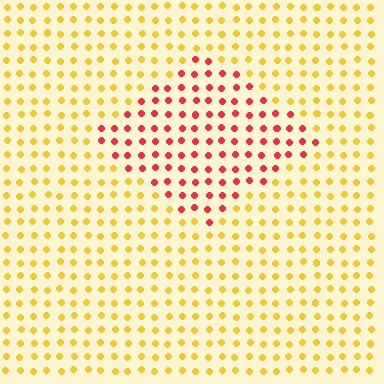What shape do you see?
I see a diamond.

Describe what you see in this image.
The image is filled with small yellow elements in a uniform arrangement. A diamond-shaped region is visible where the elements are tinted to a slightly different hue, forming a subtle color boundary.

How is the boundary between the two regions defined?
The boundary is defined purely by a slight shift in hue (about 53 degrees). Spacing, size, and orientation are identical on both sides.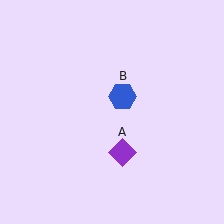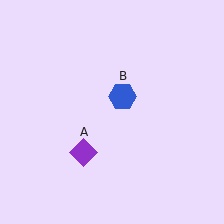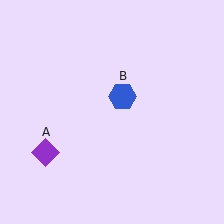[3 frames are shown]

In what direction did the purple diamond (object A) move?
The purple diamond (object A) moved left.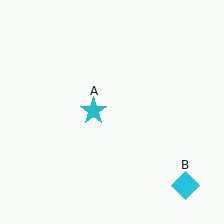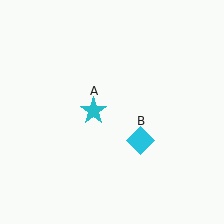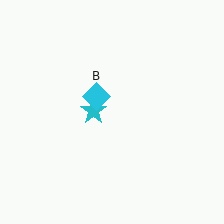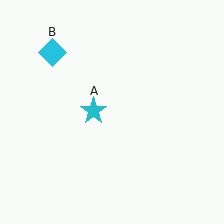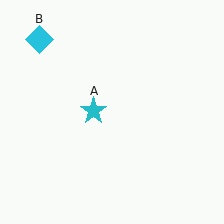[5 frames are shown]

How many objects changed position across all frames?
1 object changed position: cyan diamond (object B).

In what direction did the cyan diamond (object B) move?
The cyan diamond (object B) moved up and to the left.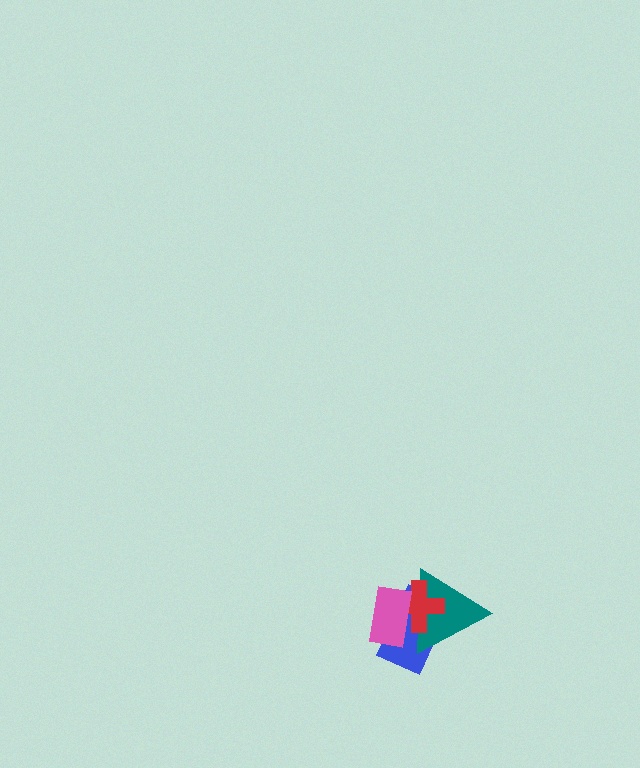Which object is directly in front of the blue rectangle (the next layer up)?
The teal triangle is directly in front of the blue rectangle.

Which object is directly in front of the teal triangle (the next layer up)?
The red cross is directly in front of the teal triangle.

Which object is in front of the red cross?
The pink rectangle is in front of the red cross.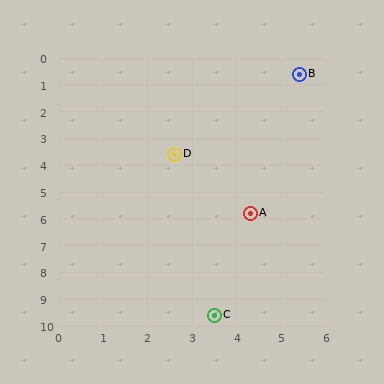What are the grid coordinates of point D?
Point D is at approximately (2.6, 3.6).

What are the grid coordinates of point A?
Point A is at approximately (4.3, 5.8).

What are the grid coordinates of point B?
Point B is at approximately (5.4, 0.6).